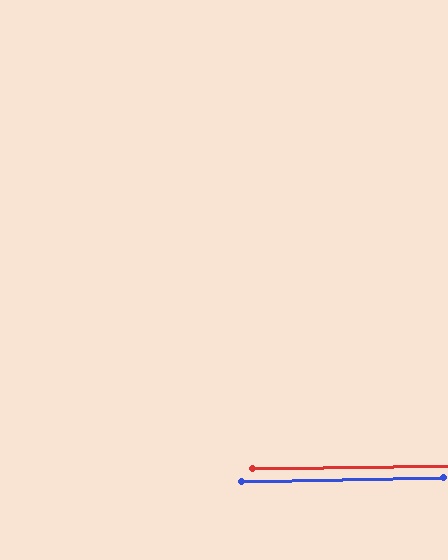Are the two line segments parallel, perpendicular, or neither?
Parallel — their directions differ by only 0.0°.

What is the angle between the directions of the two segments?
Approximately 0 degrees.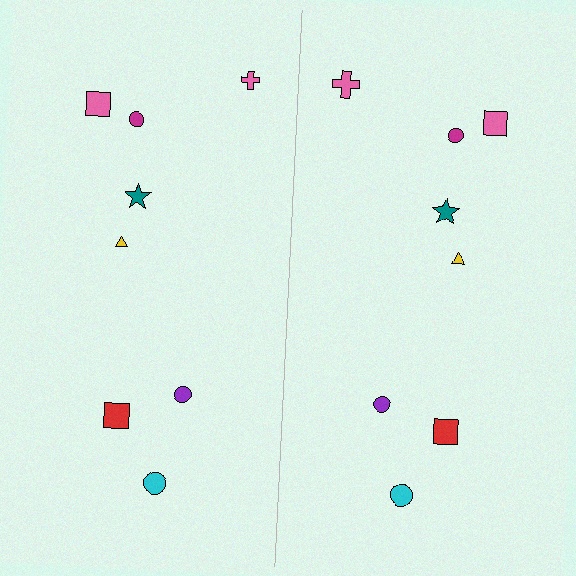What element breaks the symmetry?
The pink cross on the right side has a different size than its mirror counterpart.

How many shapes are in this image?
There are 16 shapes in this image.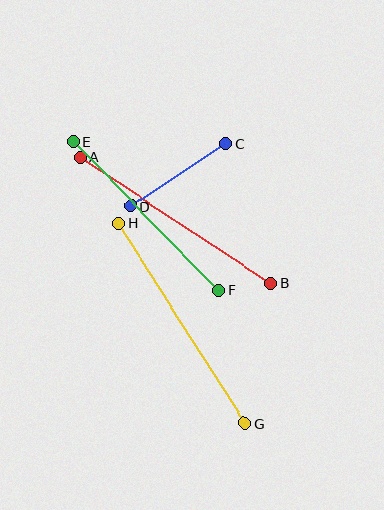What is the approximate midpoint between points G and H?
The midpoint is at approximately (182, 323) pixels.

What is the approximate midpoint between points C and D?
The midpoint is at approximately (178, 175) pixels.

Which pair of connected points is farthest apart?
Points G and H are farthest apart.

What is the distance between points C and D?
The distance is approximately 113 pixels.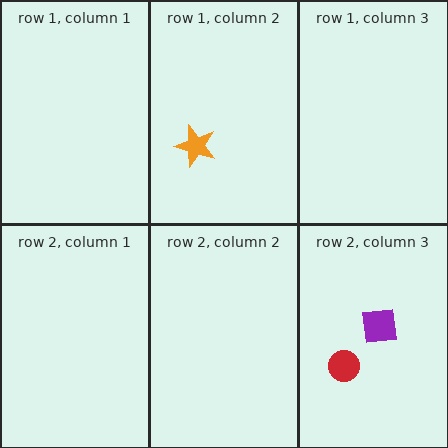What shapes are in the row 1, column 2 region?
The orange star.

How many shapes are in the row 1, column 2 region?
1.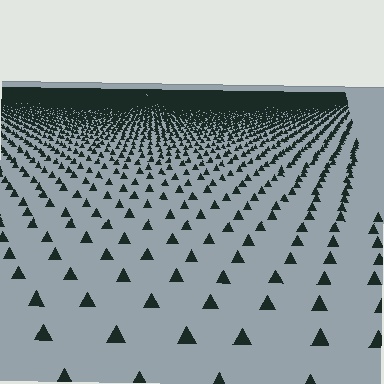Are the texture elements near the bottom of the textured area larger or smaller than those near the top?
Larger. Near the bottom, elements are closer to the viewer and appear at a bigger on-screen size.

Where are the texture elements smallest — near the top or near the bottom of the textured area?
Near the top.